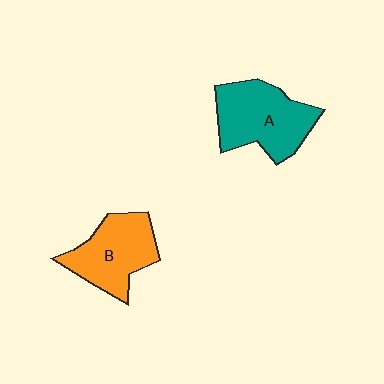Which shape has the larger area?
Shape A (teal).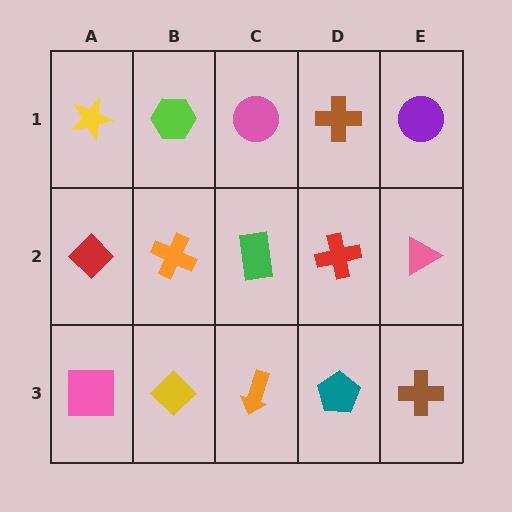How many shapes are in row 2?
5 shapes.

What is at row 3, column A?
A pink square.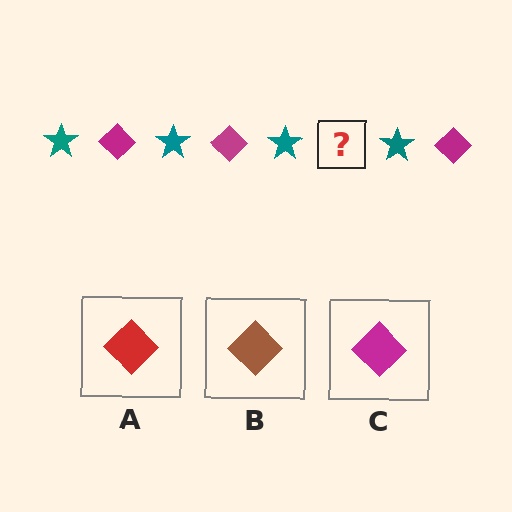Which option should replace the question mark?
Option C.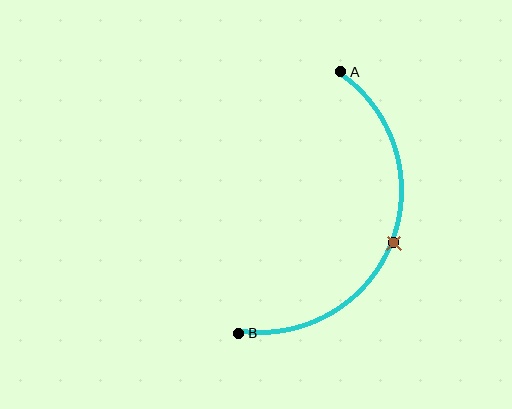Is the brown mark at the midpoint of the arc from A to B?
Yes. The brown mark lies on the arc at equal arc-length from both A and B — it is the arc midpoint.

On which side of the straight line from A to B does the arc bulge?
The arc bulges to the right of the straight line connecting A and B.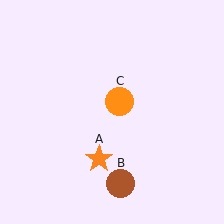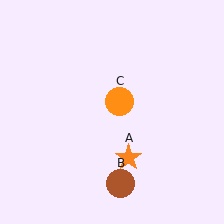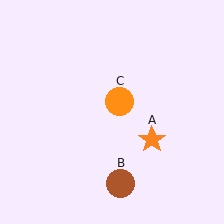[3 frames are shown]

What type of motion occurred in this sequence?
The orange star (object A) rotated counterclockwise around the center of the scene.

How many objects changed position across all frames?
1 object changed position: orange star (object A).